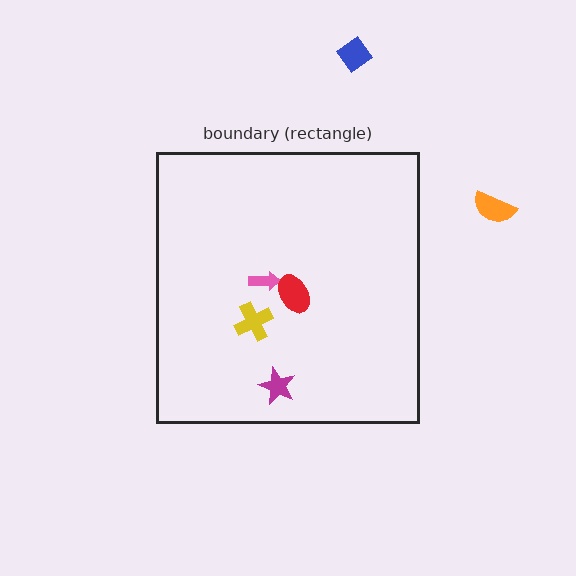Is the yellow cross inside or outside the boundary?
Inside.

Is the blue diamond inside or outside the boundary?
Outside.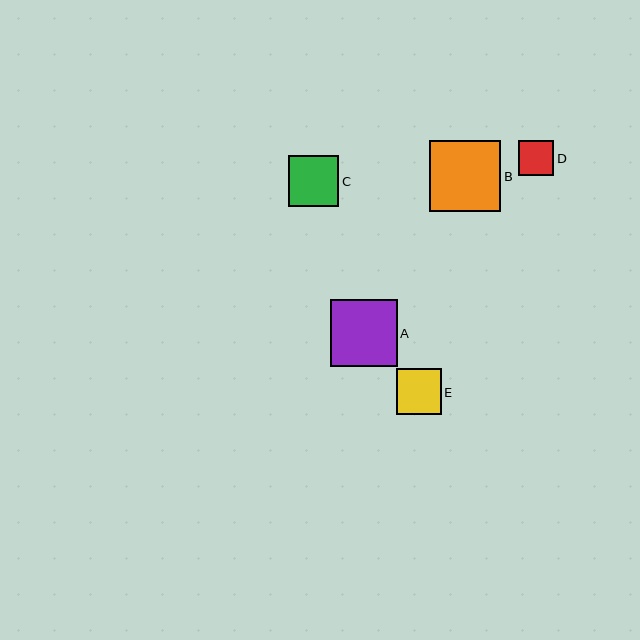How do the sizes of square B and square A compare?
Square B and square A are approximately the same size.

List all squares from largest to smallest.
From largest to smallest: B, A, C, E, D.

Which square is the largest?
Square B is the largest with a size of approximately 71 pixels.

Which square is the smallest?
Square D is the smallest with a size of approximately 35 pixels.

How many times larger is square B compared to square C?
Square B is approximately 1.4 times the size of square C.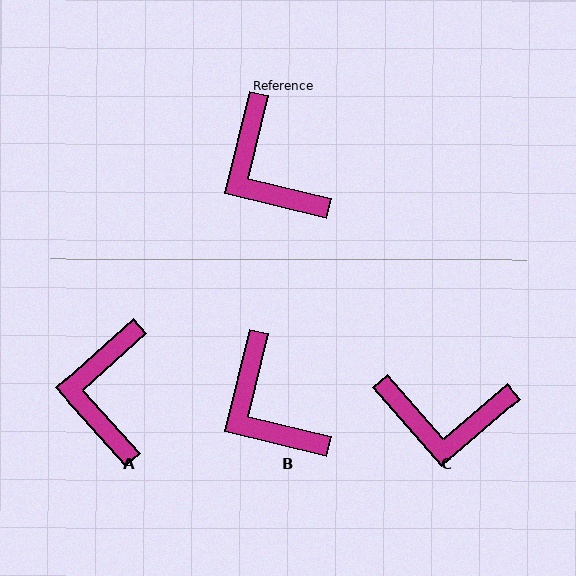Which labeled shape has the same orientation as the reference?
B.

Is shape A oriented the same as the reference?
No, it is off by about 34 degrees.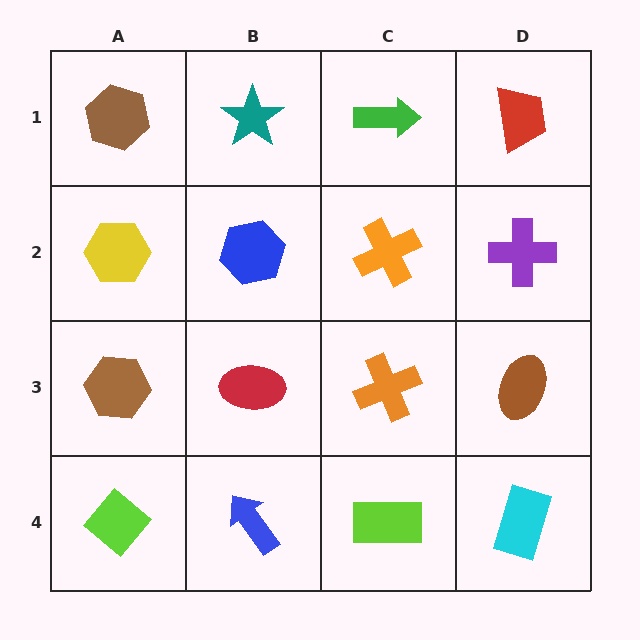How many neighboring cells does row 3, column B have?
4.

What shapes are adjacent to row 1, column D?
A purple cross (row 2, column D), a green arrow (row 1, column C).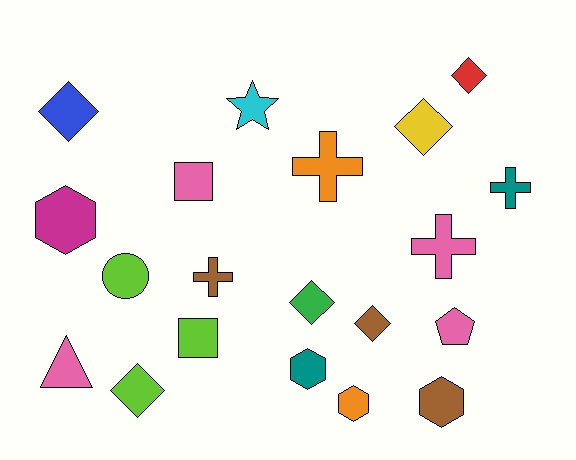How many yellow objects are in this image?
There is 1 yellow object.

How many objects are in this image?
There are 20 objects.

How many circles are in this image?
There is 1 circle.